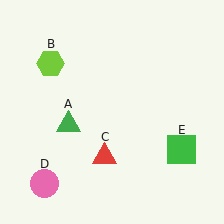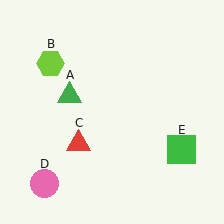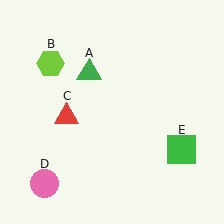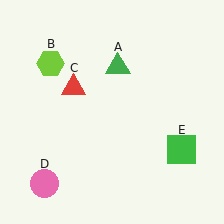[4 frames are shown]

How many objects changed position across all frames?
2 objects changed position: green triangle (object A), red triangle (object C).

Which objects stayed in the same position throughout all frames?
Lime hexagon (object B) and pink circle (object D) and green square (object E) remained stationary.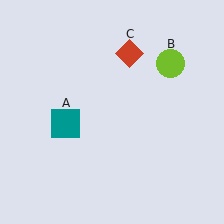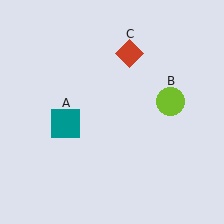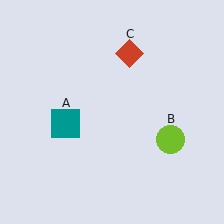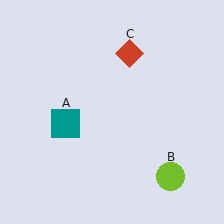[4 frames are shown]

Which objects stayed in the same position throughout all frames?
Teal square (object A) and red diamond (object C) remained stationary.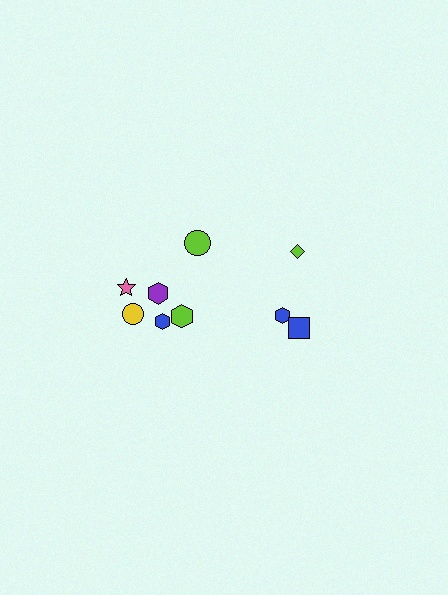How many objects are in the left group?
There are 6 objects.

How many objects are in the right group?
There are 3 objects.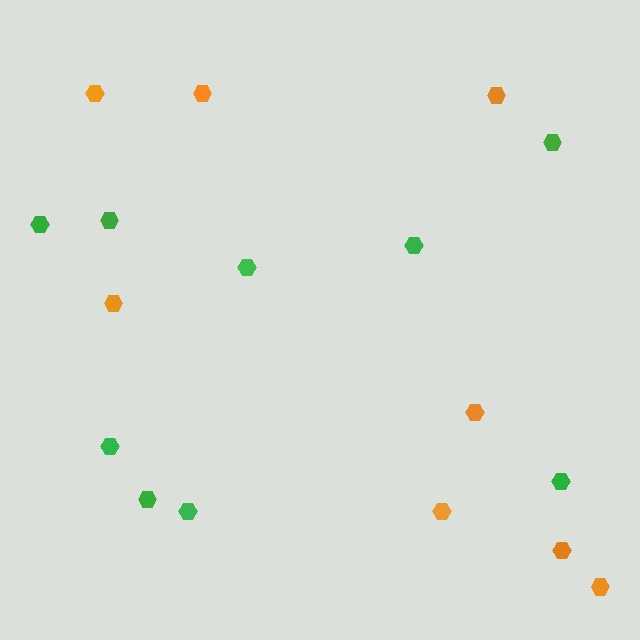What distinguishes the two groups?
There are 2 groups: one group of green hexagons (9) and one group of orange hexagons (8).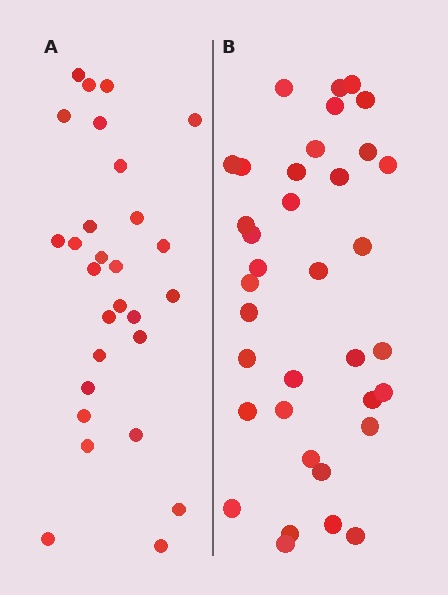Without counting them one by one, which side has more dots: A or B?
Region B (the right region) has more dots.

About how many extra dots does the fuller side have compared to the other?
Region B has roughly 8 or so more dots than region A.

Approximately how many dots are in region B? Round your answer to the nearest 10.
About 40 dots. (The exact count is 36, which rounds to 40.)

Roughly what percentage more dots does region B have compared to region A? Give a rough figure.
About 30% more.